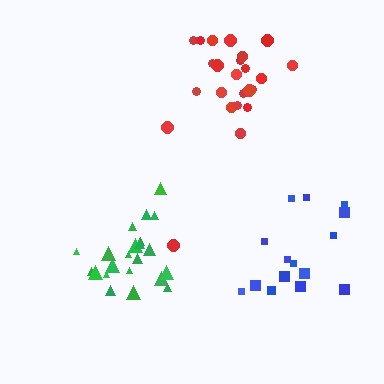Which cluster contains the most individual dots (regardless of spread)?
Red (24).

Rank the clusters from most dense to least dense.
green, red, blue.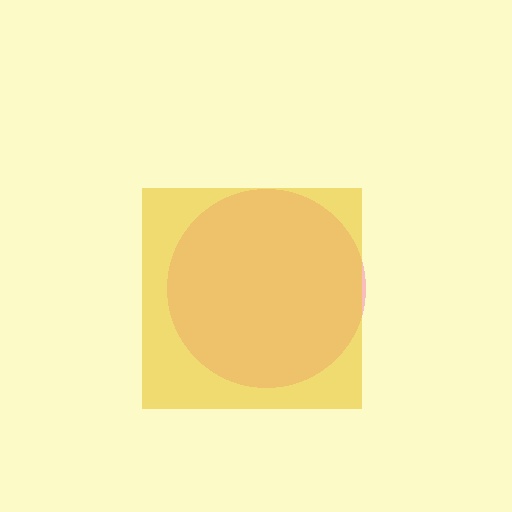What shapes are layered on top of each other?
The layered shapes are: a pink circle, a yellow square.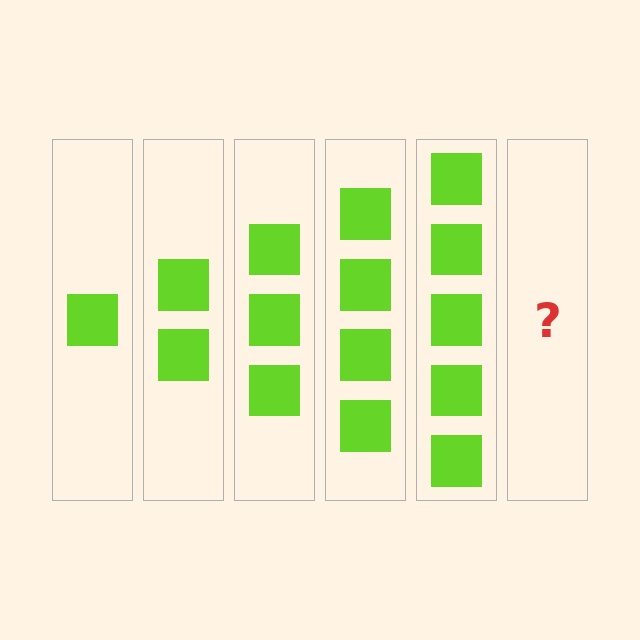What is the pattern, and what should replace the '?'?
The pattern is that each step adds one more square. The '?' should be 6 squares.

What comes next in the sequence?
The next element should be 6 squares.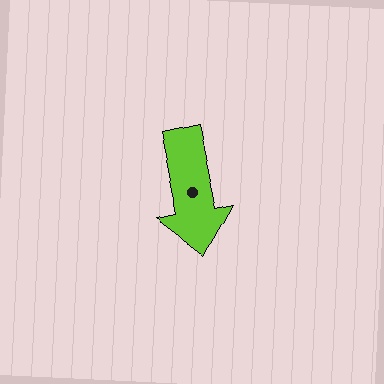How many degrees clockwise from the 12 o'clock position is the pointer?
Approximately 168 degrees.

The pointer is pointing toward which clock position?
Roughly 6 o'clock.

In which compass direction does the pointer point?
South.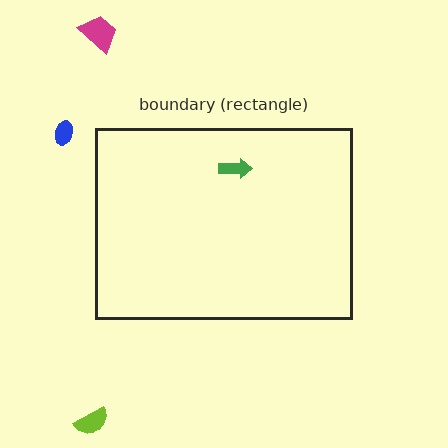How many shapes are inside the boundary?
1 inside, 3 outside.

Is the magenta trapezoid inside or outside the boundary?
Outside.